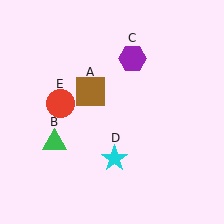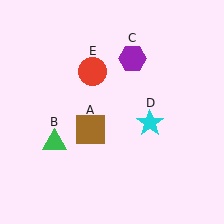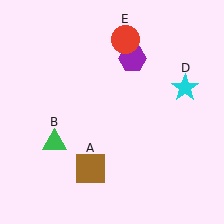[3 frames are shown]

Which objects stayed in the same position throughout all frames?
Green triangle (object B) and purple hexagon (object C) remained stationary.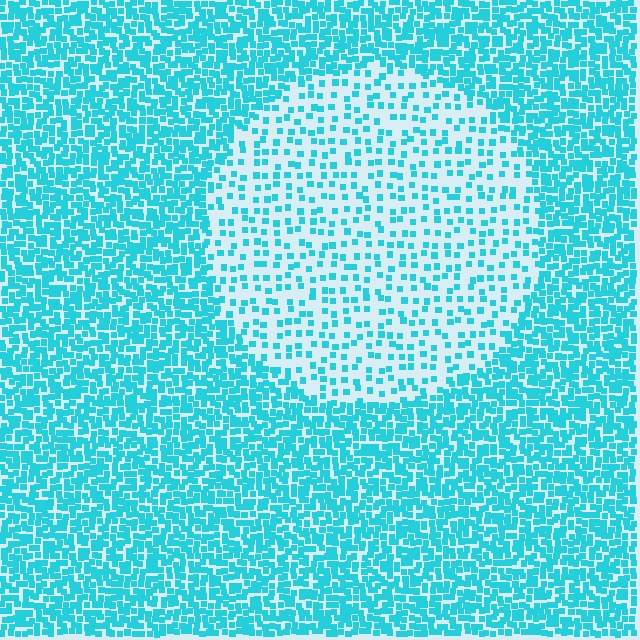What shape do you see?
I see a circle.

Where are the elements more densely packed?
The elements are more densely packed outside the circle boundary.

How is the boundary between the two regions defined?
The boundary is defined by a change in element density (approximately 2.7x ratio). All elements are the same color, size, and shape.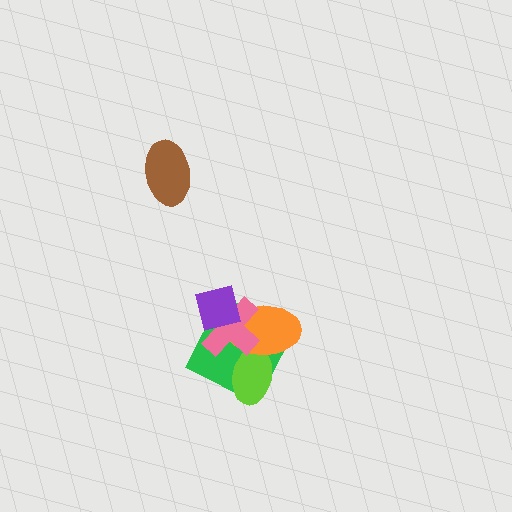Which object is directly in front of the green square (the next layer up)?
The lime ellipse is directly in front of the green square.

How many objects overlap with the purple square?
3 objects overlap with the purple square.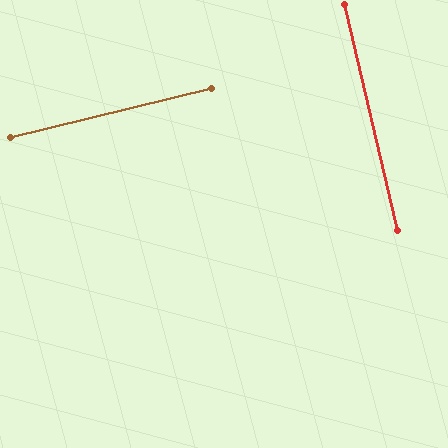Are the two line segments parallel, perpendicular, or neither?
Perpendicular — they meet at approximately 90°.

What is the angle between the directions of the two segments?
Approximately 90 degrees.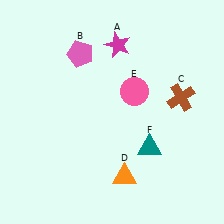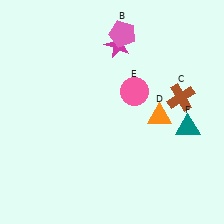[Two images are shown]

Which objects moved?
The objects that moved are: the pink pentagon (B), the orange triangle (D), the teal triangle (F).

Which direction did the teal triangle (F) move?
The teal triangle (F) moved right.